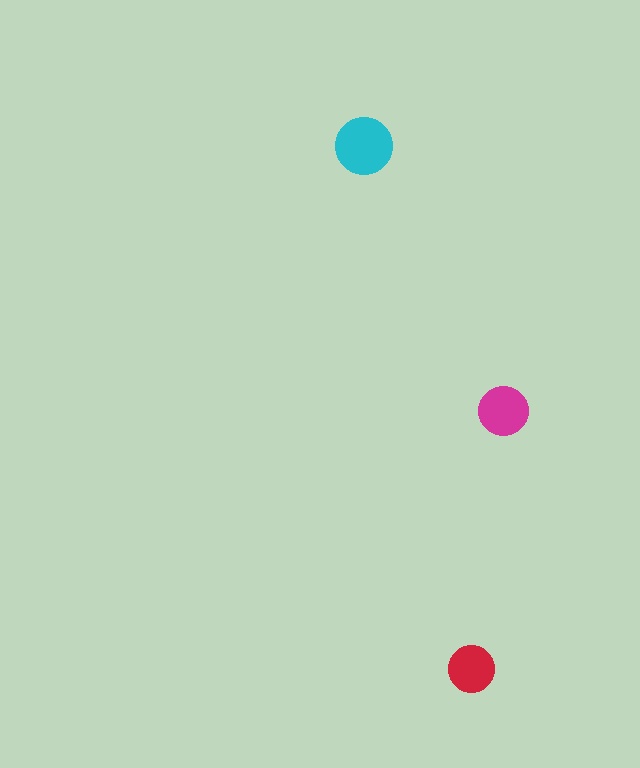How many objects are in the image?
There are 3 objects in the image.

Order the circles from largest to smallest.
the cyan one, the magenta one, the red one.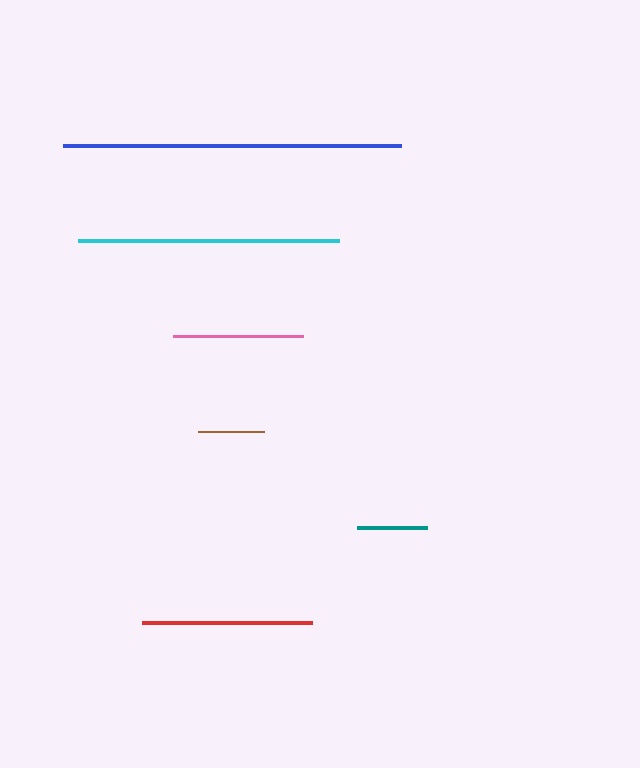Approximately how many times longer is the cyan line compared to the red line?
The cyan line is approximately 1.5 times the length of the red line.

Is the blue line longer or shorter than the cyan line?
The blue line is longer than the cyan line.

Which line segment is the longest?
The blue line is the longest at approximately 338 pixels.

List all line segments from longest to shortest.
From longest to shortest: blue, cyan, red, pink, teal, brown.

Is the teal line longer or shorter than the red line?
The red line is longer than the teal line.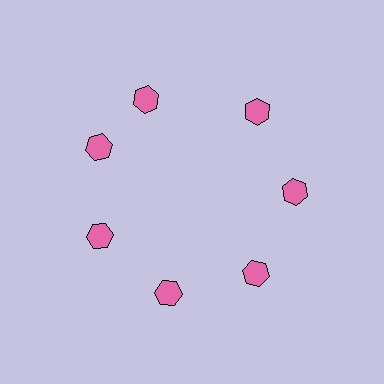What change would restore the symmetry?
The symmetry would be restored by rotating it back into even spacing with its neighbors so that all 7 hexagons sit at equal angles and equal distance from the center.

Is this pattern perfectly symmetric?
No. The 7 pink hexagons are arranged in a ring, but one element near the 12 o'clock position is rotated out of alignment along the ring, breaking the 7-fold rotational symmetry.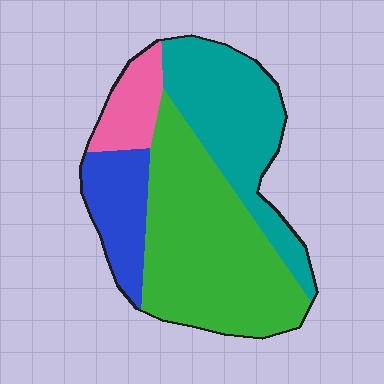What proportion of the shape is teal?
Teal takes up about one third (1/3) of the shape.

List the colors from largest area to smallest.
From largest to smallest: green, teal, blue, pink.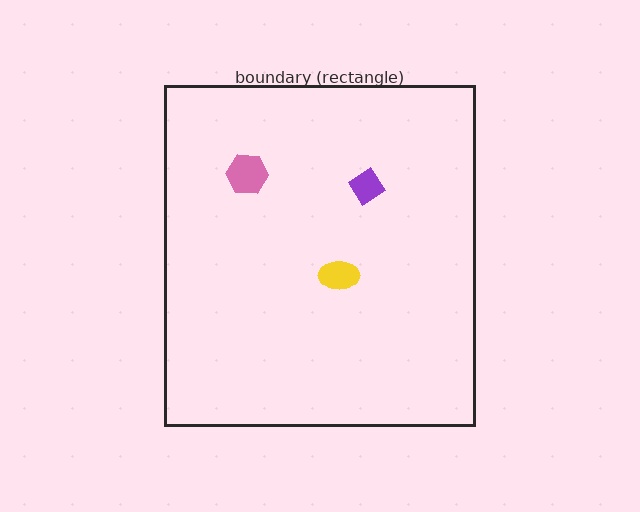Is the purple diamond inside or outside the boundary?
Inside.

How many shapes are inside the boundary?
3 inside, 0 outside.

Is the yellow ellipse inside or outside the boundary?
Inside.